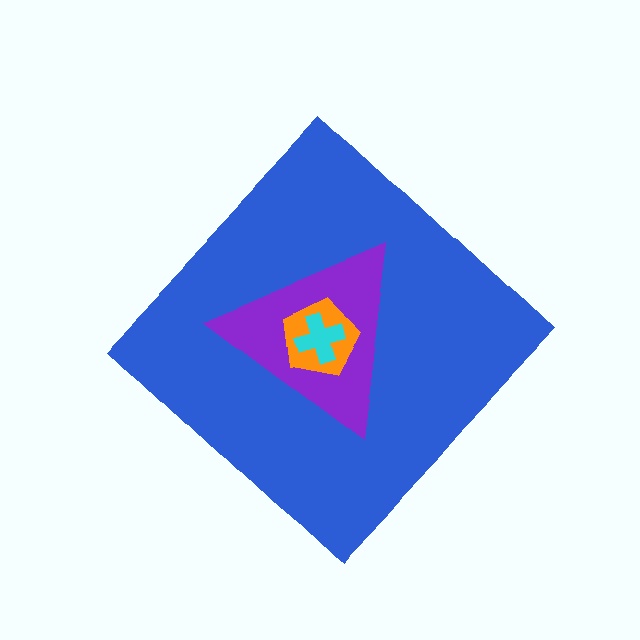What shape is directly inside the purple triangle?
The orange pentagon.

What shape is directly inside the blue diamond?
The purple triangle.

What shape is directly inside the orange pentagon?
The cyan cross.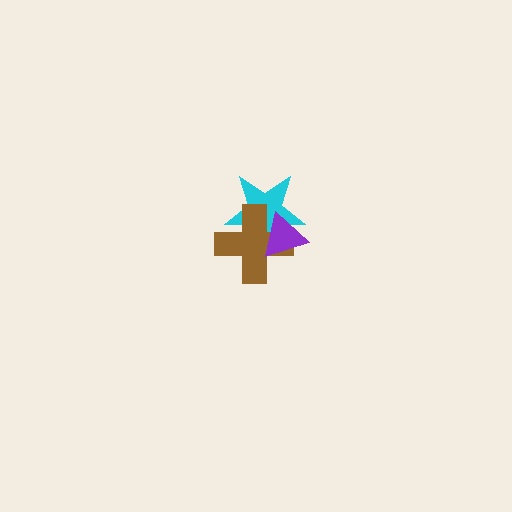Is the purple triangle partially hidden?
No, no other shape covers it.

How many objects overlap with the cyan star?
2 objects overlap with the cyan star.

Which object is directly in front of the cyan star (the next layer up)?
The brown cross is directly in front of the cyan star.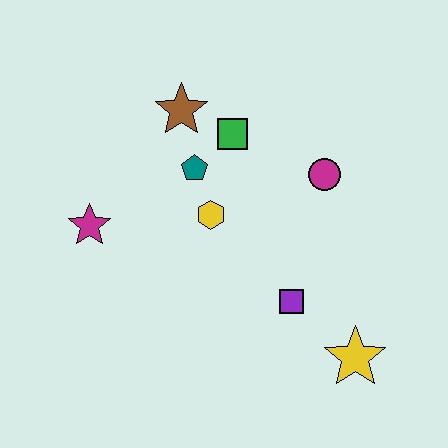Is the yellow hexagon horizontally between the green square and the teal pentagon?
Yes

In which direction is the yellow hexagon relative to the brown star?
The yellow hexagon is below the brown star.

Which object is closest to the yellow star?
The purple square is closest to the yellow star.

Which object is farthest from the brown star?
The yellow star is farthest from the brown star.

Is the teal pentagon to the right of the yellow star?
No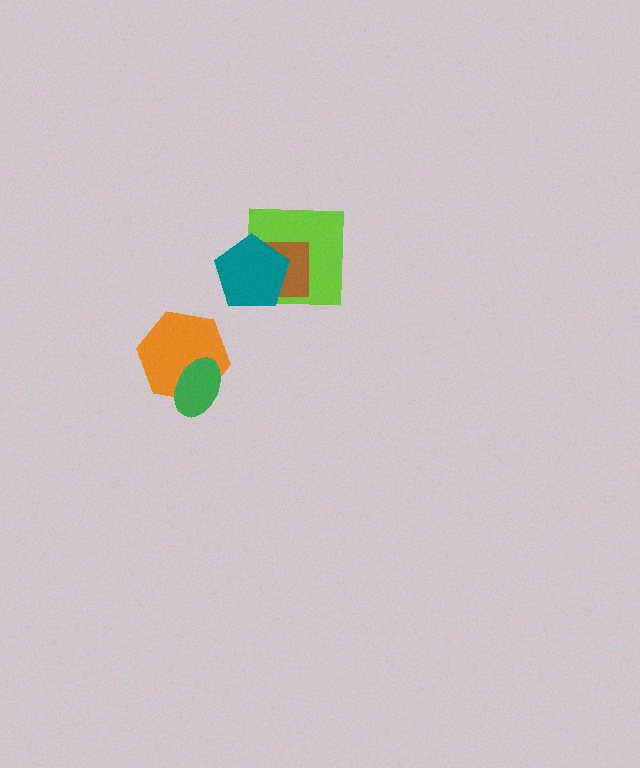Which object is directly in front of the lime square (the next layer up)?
The brown square is directly in front of the lime square.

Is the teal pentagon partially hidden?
No, no other shape covers it.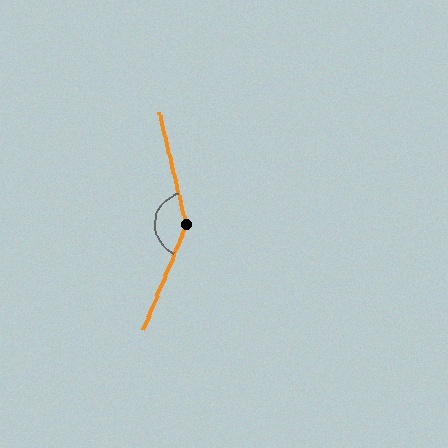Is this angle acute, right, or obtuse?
It is obtuse.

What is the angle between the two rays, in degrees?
Approximately 144 degrees.